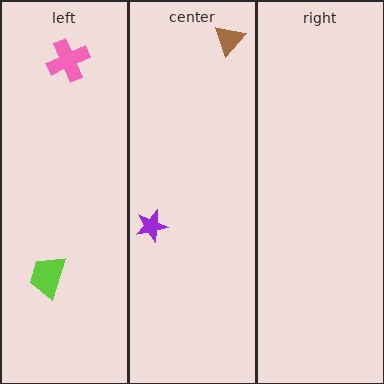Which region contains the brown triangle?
The center region.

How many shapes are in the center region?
2.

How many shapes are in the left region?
2.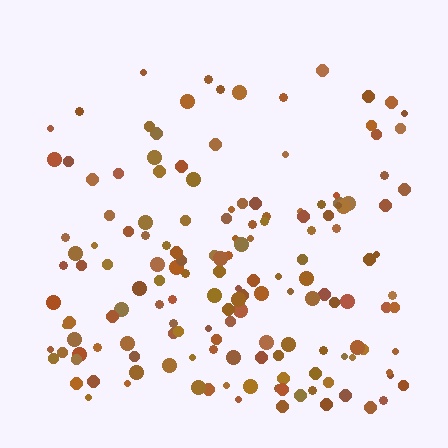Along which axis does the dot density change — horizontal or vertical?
Vertical.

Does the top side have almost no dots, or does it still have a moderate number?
Still a moderate number, just noticeably fewer than the bottom.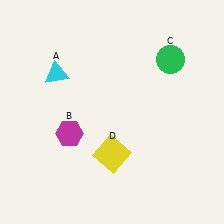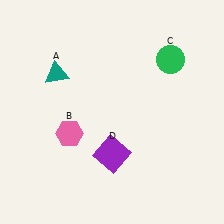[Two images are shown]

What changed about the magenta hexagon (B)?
In Image 1, B is magenta. In Image 2, it changed to pink.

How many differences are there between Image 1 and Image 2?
There are 3 differences between the two images.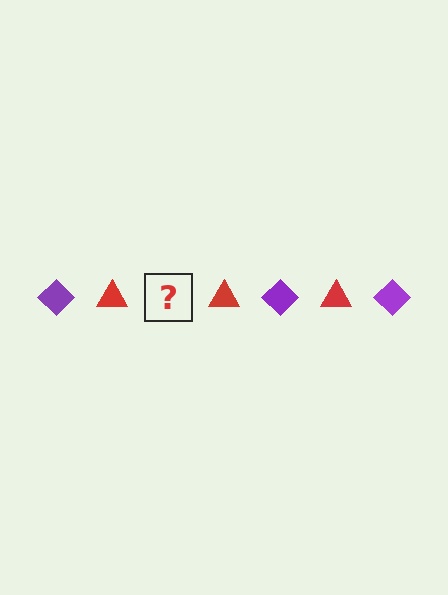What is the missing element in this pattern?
The missing element is a purple diamond.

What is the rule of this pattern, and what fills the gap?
The rule is that the pattern alternates between purple diamond and red triangle. The gap should be filled with a purple diamond.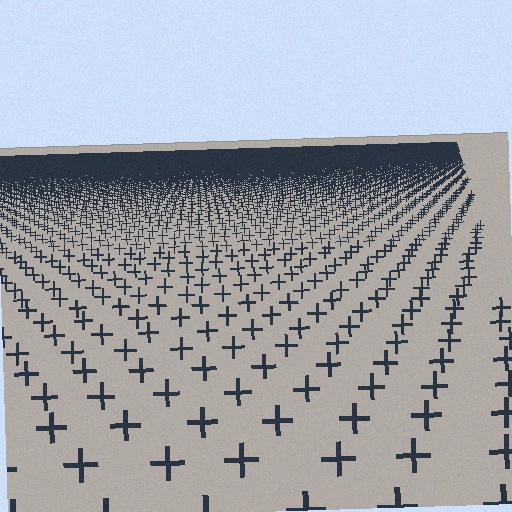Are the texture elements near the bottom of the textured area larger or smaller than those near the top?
Larger. Near the bottom, elements are closer to the viewer and appear at a bigger on-screen size.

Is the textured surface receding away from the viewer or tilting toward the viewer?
The surface is receding away from the viewer. Texture elements get smaller and denser toward the top.